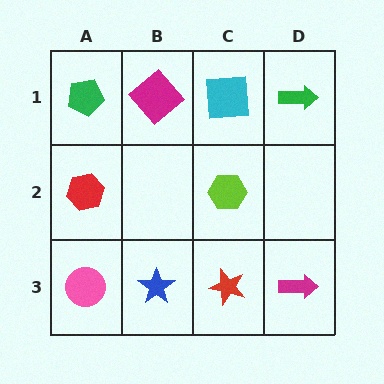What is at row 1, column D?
A green arrow.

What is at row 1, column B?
A magenta diamond.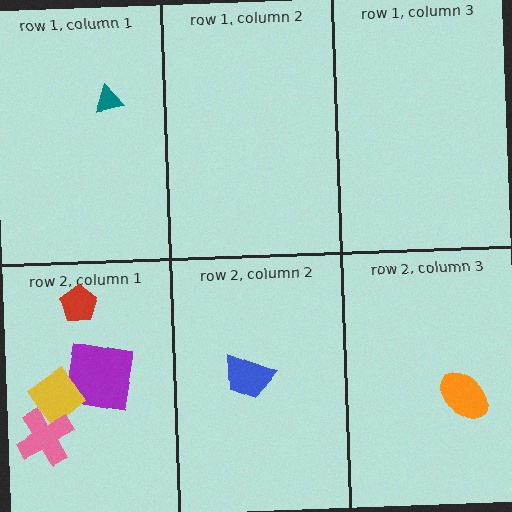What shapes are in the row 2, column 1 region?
The purple square, the red pentagon, the yellow diamond, the pink cross.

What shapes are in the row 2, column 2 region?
The blue trapezoid.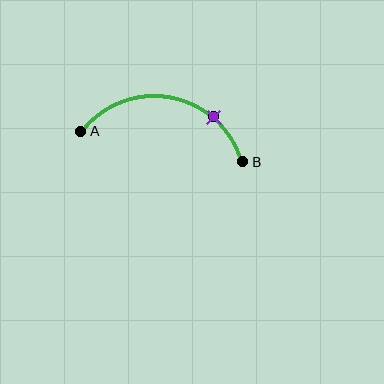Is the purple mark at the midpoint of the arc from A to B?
No. The purple mark lies on the arc but is closer to endpoint B. The arc midpoint would be at the point on the curve equidistant along the arc from both A and B.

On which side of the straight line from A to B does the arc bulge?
The arc bulges above the straight line connecting A and B.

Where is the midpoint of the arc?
The arc midpoint is the point on the curve farthest from the straight line joining A and B. It sits above that line.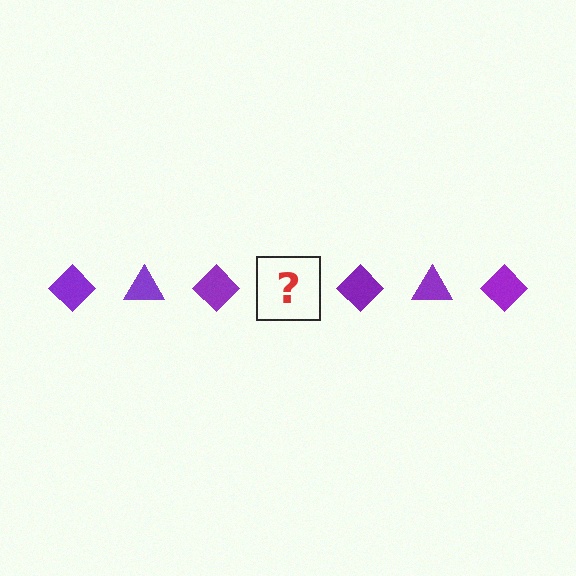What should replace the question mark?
The question mark should be replaced with a purple triangle.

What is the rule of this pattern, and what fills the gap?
The rule is that the pattern cycles through diamond, triangle shapes in purple. The gap should be filled with a purple triangle.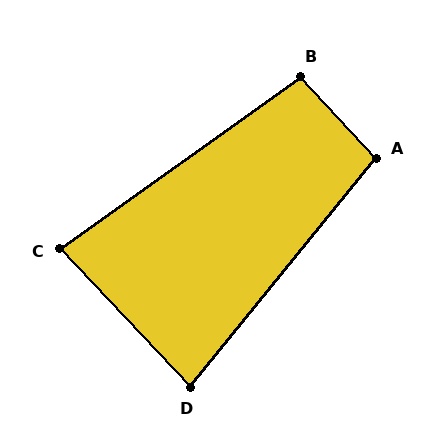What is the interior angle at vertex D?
Approximately 83 degrees (acute).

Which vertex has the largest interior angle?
A, at approximately 98 degrees.